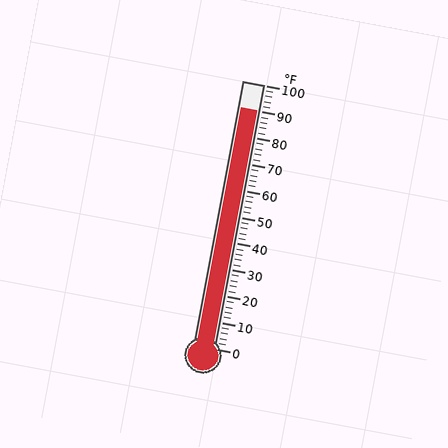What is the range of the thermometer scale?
The thermometer scale ranges from 0°F to 100°F.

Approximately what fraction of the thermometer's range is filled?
The thermometer is filled to approximately 90% of its range.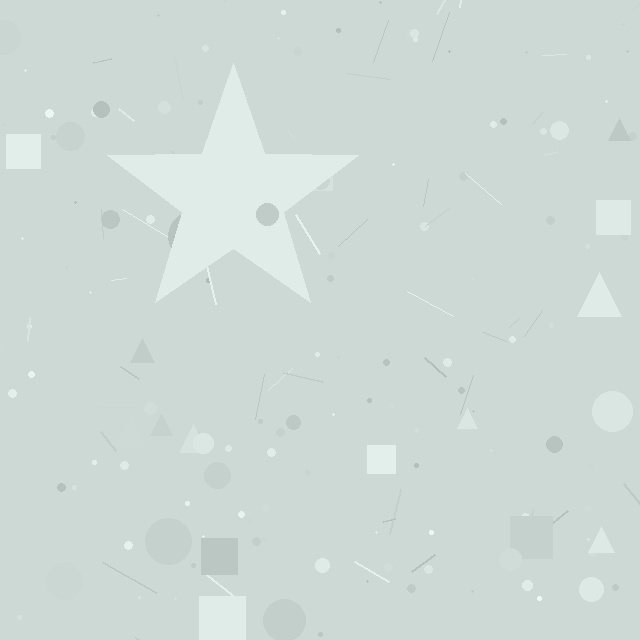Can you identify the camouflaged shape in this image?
The camouflaged shape is a star.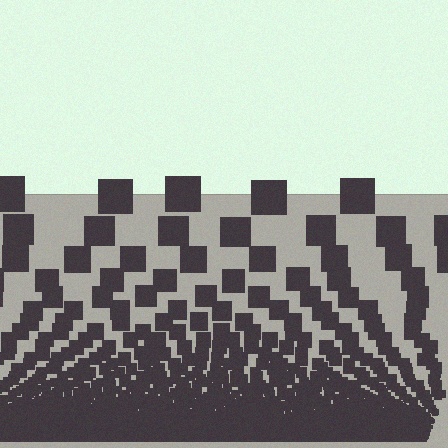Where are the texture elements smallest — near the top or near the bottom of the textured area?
Near the bottom.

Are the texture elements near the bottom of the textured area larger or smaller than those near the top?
Smaller. The gradient is inverted — elements near the bottom are smaller and denser.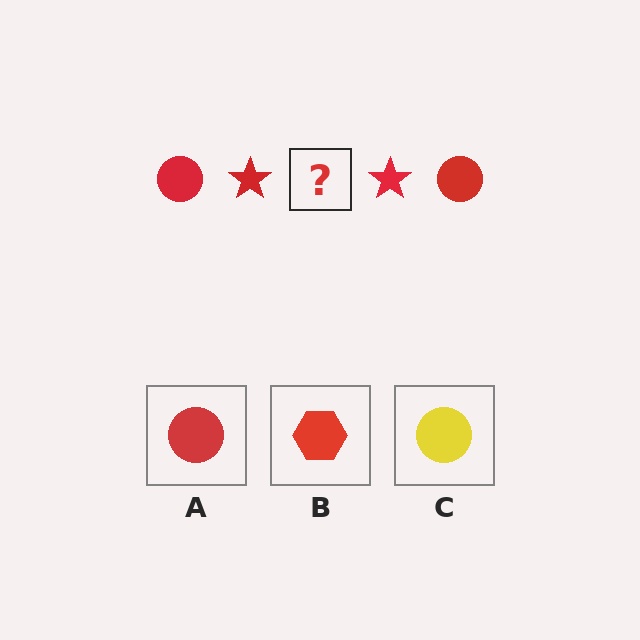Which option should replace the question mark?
Option A.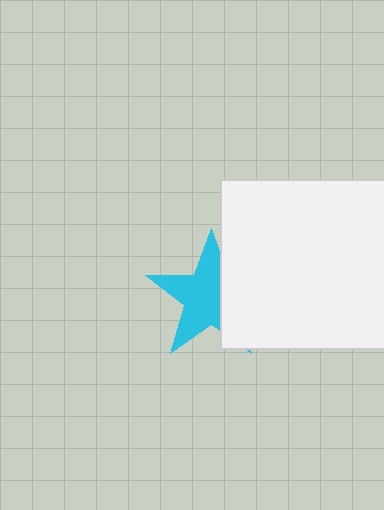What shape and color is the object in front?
The object in front is a white square.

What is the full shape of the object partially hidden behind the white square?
The partially hidden object is a cyan star.